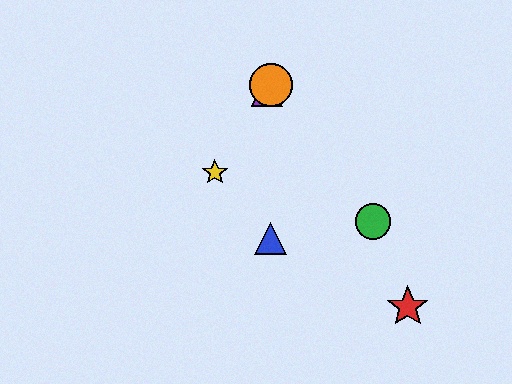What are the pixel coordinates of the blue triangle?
The blue triangle is at (271, 239).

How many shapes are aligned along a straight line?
3 shapes (the yellow star, the purple triangle, the orange circle) are aligned along a straight line.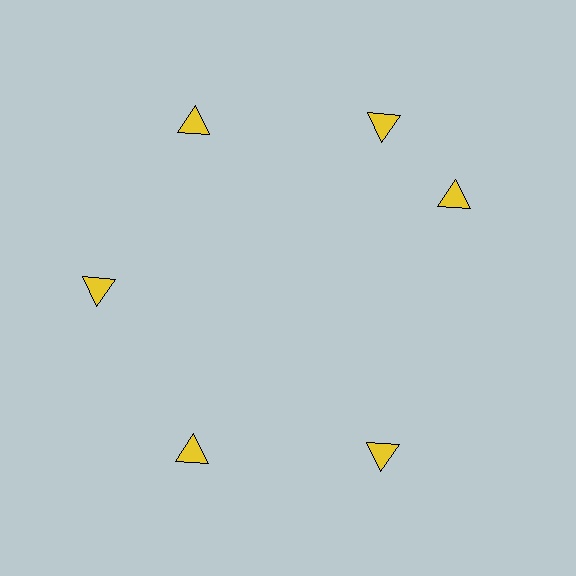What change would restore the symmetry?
The symmetry would be restored by rotating it back into even spacing with its neighbors so that all 6 triangles sit at equal angles and equal distance from the center.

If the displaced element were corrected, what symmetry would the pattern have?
It would have 6-fold rotational symmetry — the pattern would map onto itself every 60 degrees.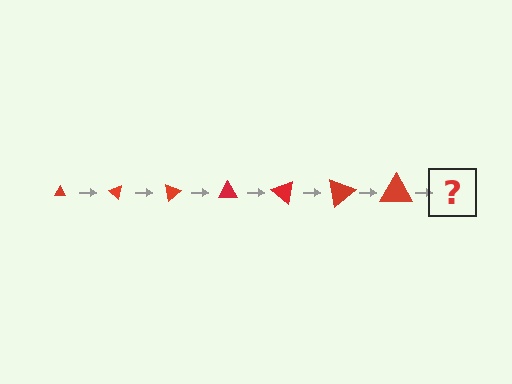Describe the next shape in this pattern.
It should be a triangle, larger than the previous one and rotated 280 degrees from the start.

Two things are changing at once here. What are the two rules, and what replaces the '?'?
The two rules are that the triangle grows larger each step and it rotates 40 degrees each step. The '?' should be a triangle, larger than the previous one and rotated 280 degrees from the start.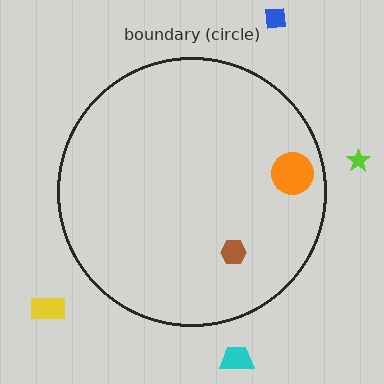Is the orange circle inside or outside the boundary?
Inside.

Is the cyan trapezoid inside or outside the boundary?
Outside.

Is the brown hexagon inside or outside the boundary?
Inside.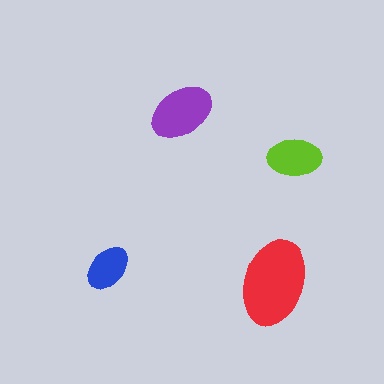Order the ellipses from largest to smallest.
the red one, the purple one, the lime one, the blue one.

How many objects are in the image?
There are 4 objects in the image.